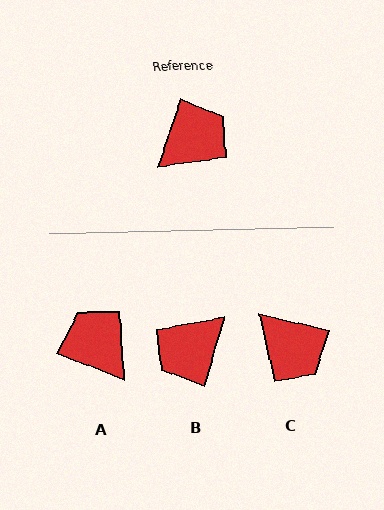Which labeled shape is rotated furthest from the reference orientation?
B, about 178 degrees away.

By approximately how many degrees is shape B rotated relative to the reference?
Approximately 178 degrees clockwise.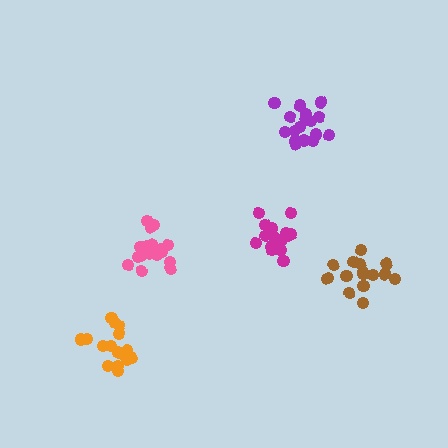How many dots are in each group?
Group 1: 18 dots, Group 2: 15 dots, Group 3: 17 dots, Group 4: 18 dots, Group 5: 16 dots (84 total).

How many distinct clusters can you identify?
There are 5 distinct clusters.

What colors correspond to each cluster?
The clusters are colored: magenta, brown, purple, pink, orange.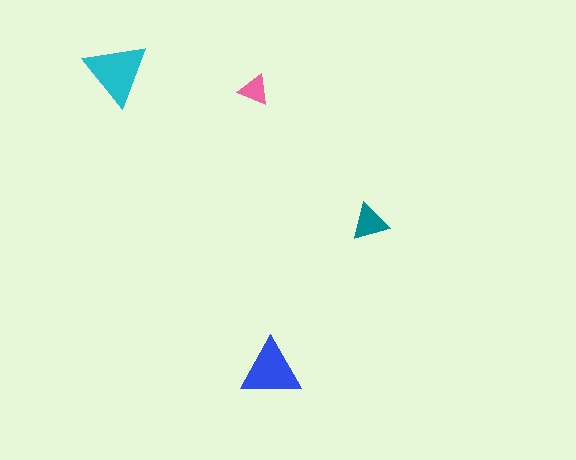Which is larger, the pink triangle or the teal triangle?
The teal one.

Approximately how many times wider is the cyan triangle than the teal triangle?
About 1.5 times wider.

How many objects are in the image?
There are 4 objects in the image.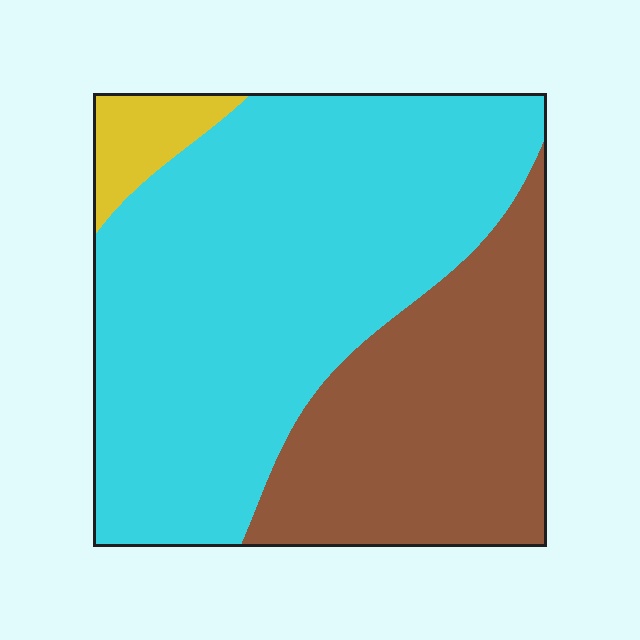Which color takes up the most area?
Cyan, at roughly 60%.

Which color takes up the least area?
Yellow, at roughly 5%.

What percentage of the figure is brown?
Brown takes up about one third (1/3) of the figure.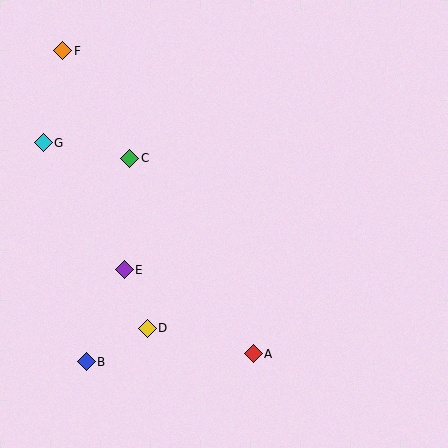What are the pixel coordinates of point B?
Point B is at (86, 362).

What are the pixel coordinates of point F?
Point F is at (63, 51).